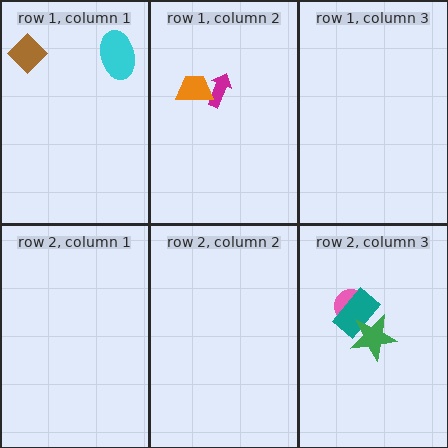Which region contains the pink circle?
The row 2, column 3 region.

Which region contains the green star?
The row 2, column 3 region.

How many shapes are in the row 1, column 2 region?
2.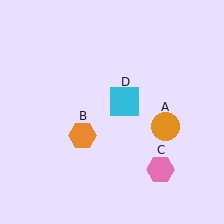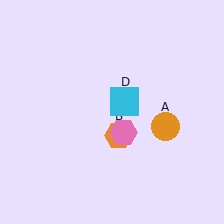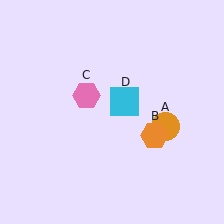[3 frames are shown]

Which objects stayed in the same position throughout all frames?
Orange circle (object A) and cyan square (object D) remained stationary.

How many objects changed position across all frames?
2 objects changed position: orange hexagon (object B), pink hexagon (object C).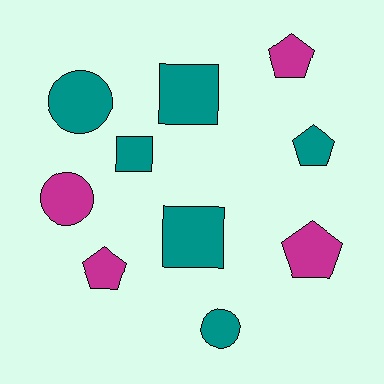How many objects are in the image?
There are 10 objects.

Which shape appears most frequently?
Pentagon, with 4 objects.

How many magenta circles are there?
There is 1 magenta circle.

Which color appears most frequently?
Teal, with 6 objects.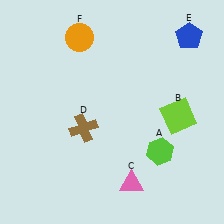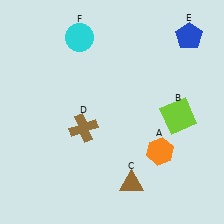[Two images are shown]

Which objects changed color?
A changed from lime to orange. C changed from pink to brown. F changed from orange to cyan.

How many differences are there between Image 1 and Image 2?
There are 3 differences between the two images.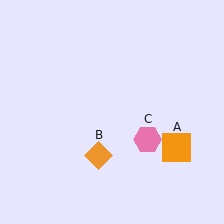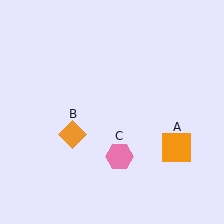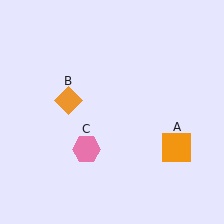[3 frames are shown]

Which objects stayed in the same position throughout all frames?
Orange square (object A) remained stationary.